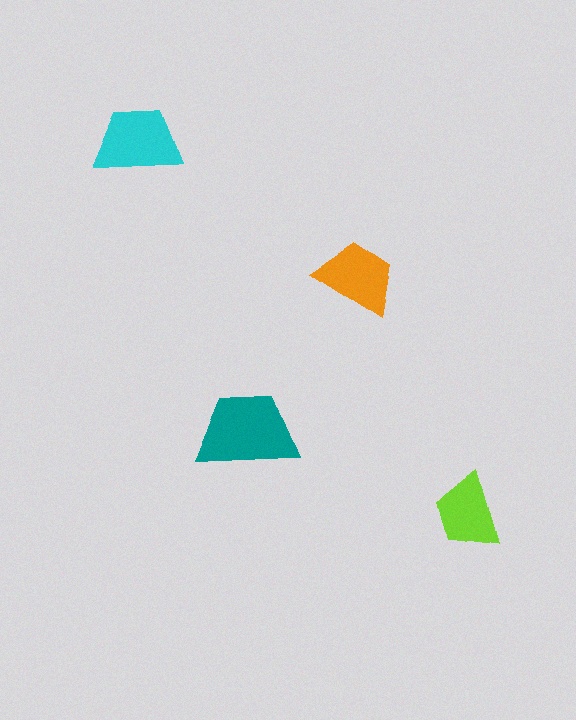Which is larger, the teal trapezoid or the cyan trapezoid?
The teal one.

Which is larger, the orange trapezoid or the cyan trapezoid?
The cyan one.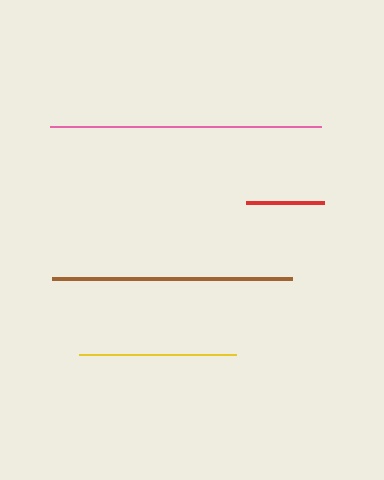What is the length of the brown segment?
The brown segment is approximately 240 pixels long.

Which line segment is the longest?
The pink line is the longest at approximately 272 pixels.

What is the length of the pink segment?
The pink segment is approximately 272 pixels long.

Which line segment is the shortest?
The red line is the shortest at approximately 78 pixels.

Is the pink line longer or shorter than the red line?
The pink line is longer than the red line.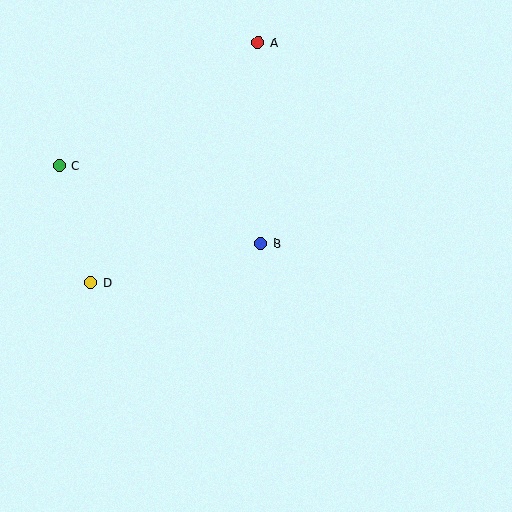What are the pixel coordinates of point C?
Point C is at (59, 166).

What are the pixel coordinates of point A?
Point A is at (258, 43).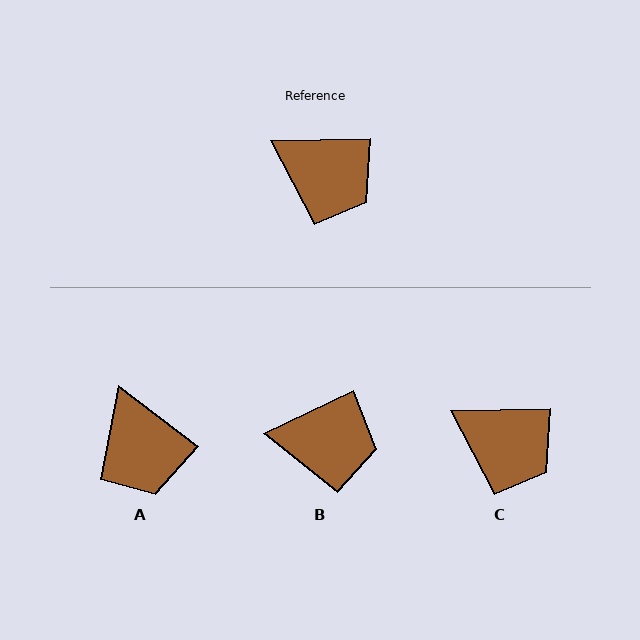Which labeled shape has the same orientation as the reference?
C.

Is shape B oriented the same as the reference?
No, it is off by about 24 degrees.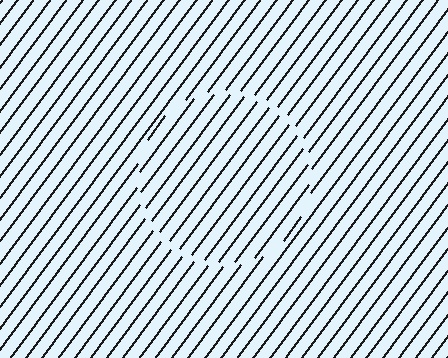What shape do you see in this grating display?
An illusory circle. The interior of the shape contains the same grating, shifted by half a period — the contour is defined by the phase discontinuity where line-ends from the inner and outer gratings abut.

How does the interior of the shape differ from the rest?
The interior of the shape contains the same grating, shifted by half a period — the contour is defined by the phase discontinuity where line-ends from the inner and outer gratings abut.